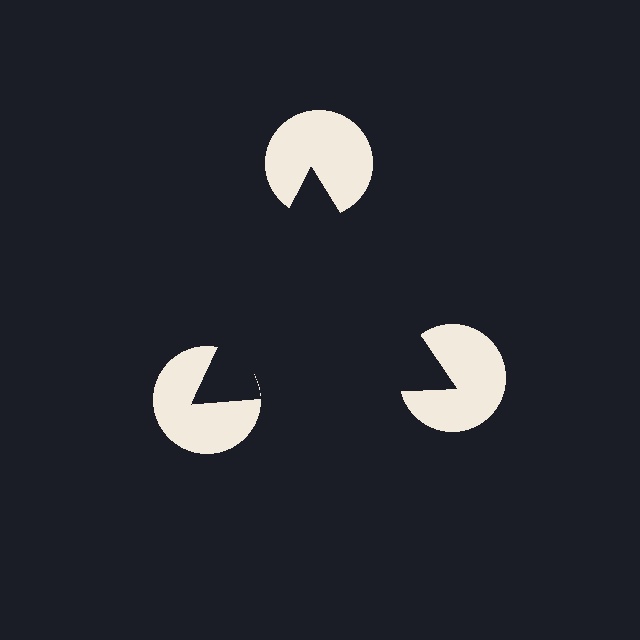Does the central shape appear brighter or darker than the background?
It typically appears slightly darker than the background, even though no actual brightness change is drawn.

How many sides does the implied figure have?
3 sides.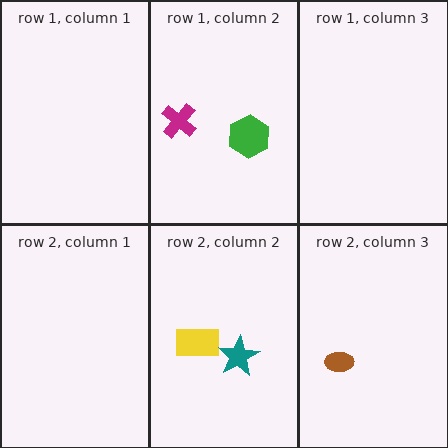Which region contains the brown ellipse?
The row 2, column 3 region.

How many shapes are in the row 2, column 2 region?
2.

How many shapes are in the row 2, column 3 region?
1.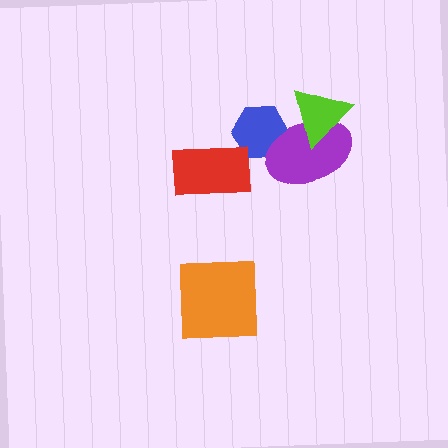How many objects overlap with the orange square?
0 objects overlap with the orange square.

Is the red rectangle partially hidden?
No, no other shape covers it.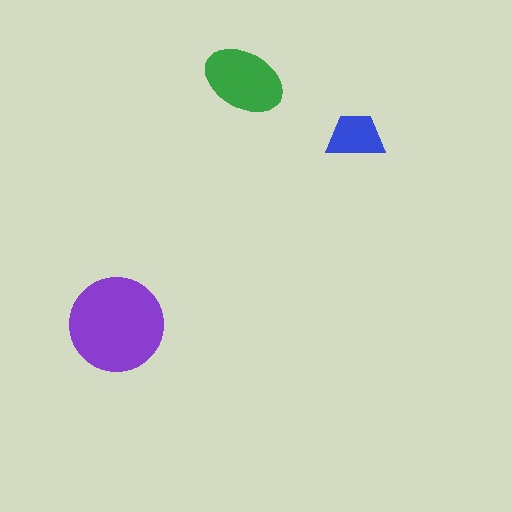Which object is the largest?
The purple circle.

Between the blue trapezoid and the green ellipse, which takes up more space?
The green ellipse.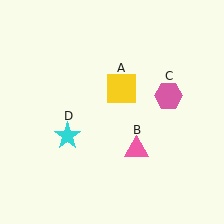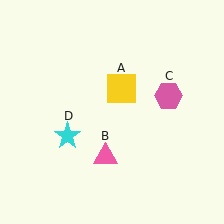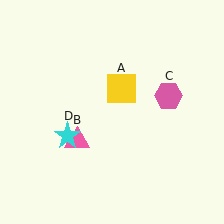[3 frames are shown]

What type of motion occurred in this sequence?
The pink triangle (object B) rotated clockwise around the center of the scene.